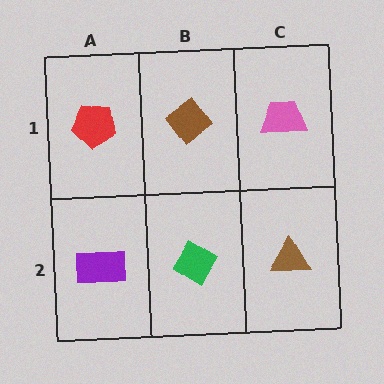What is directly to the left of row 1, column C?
A brown diamond.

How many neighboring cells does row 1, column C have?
2.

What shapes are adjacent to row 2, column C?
A pink trapezoid (row 1, column C), a green diamond (row 2, column B).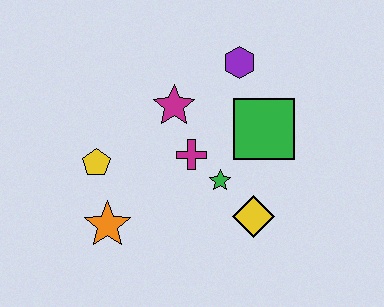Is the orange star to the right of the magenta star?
No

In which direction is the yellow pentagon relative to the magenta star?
The yellow pentagon is to the left of the magenta star.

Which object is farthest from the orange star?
The purple hexagon is farthest from the orange star.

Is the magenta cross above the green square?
No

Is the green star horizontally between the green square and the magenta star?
Yes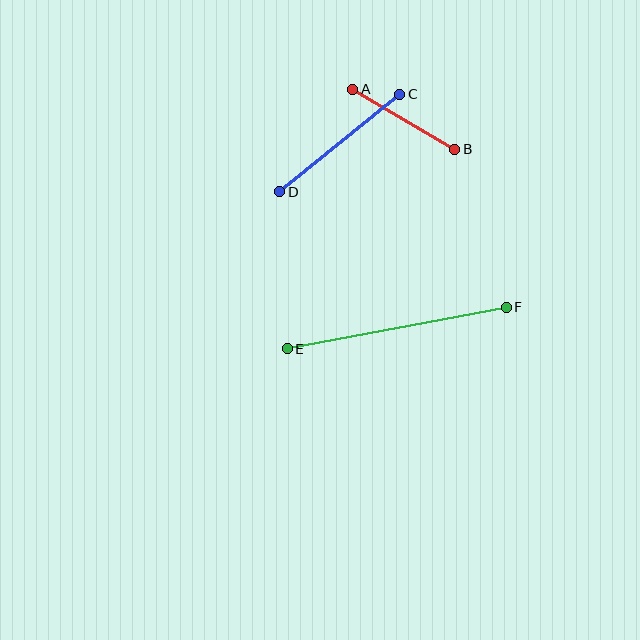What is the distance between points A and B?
The distance is approximately 118 pixels.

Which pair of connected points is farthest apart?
Points E and F are farthest apart.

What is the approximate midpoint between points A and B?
The midpoint is at approximately (404, 119) pixels.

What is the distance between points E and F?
The distance is approximately 223 pixels.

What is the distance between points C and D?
The distance is approximately 155 pixels.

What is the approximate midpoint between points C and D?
The midpoint is at approximately (340, 143) pixels.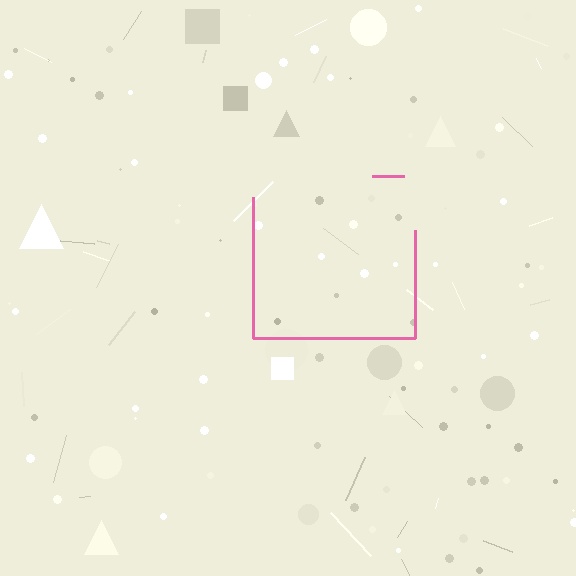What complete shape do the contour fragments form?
The contour fragments form a square.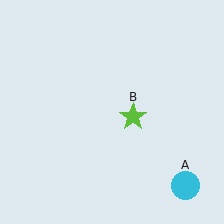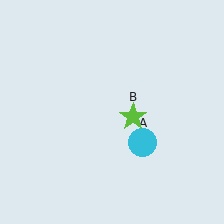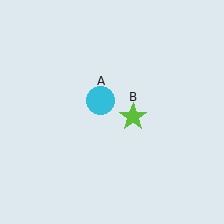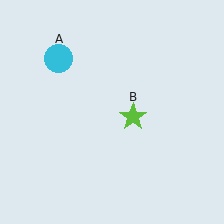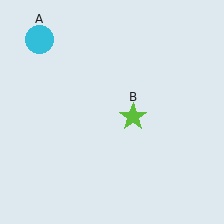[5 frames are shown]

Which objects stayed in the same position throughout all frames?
Lime star (object B) remained stationary.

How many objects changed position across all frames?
1 object changed position: cyan circle (object A).